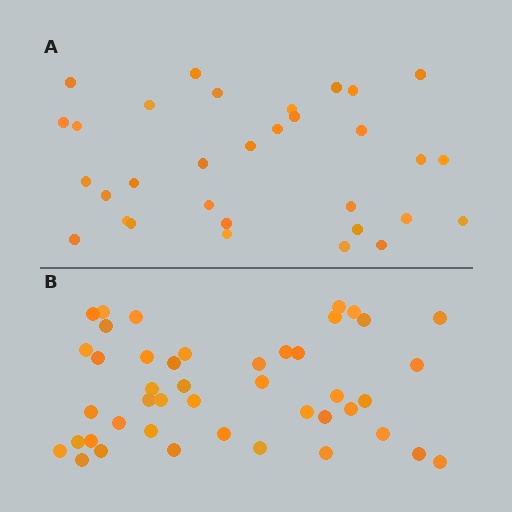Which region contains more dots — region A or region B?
Region B (the bottom region) has more dots.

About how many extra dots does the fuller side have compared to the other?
Region B has roughly 12 or so more dots than region A.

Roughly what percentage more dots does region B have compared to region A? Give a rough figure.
About 40% more.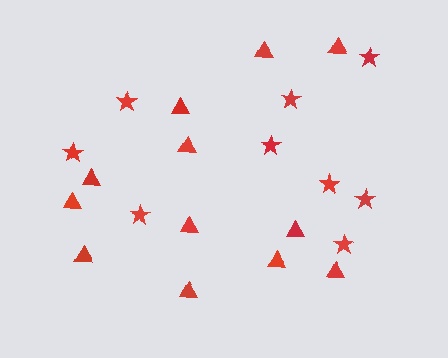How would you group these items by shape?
There are 2 groups: one group of stars (9) and one group of triangles (12).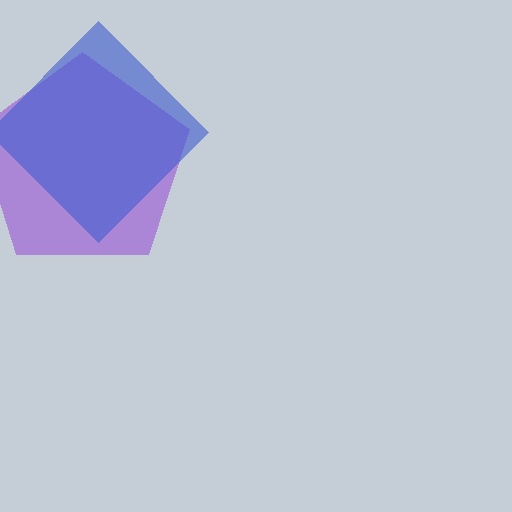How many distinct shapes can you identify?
There are 2 distinct shapes: a purple pentagon, a blue diamond.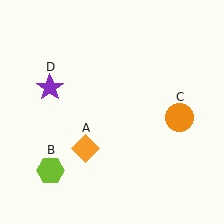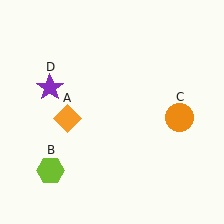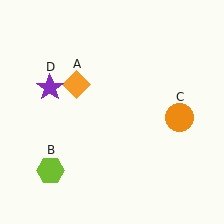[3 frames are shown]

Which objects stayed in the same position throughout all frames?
Lime hexagon (object B) and orange circle (object C) and purple star (object D) remained stationary.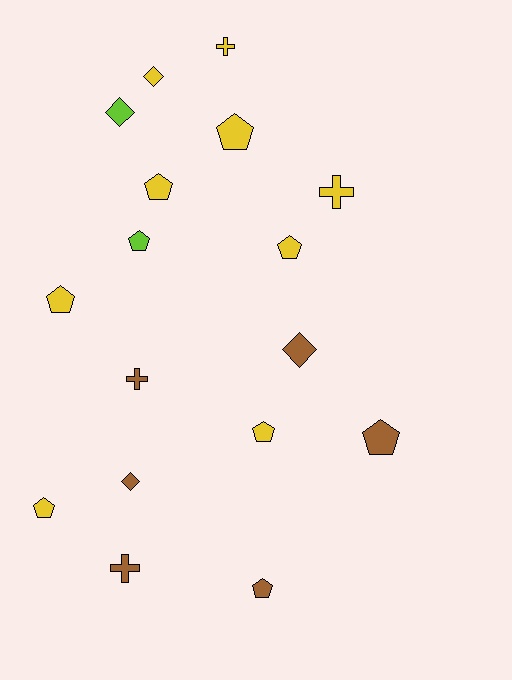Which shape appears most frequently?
Pentagon, with 9 objects.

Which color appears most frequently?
Yellow, with 9 objects.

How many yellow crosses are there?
There are 2 yellow crosses.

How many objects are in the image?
There are 17 objects.